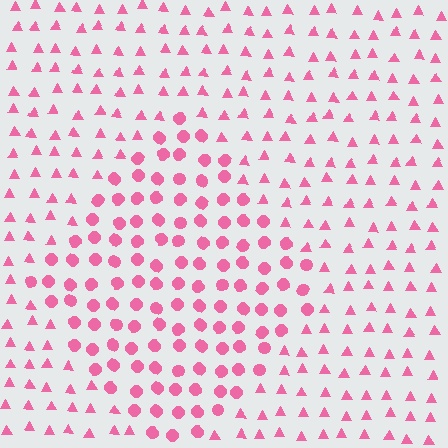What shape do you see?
I see a diamond.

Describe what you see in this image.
The image is filled with small pink elements arranged in a uniform grid. A diamond-shaped region contains circles, while the surrounding area contains triangles. The boundary is defined purely by the change in element shape.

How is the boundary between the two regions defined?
The boundary is defined by a change in element shape: circles inside vs. triangles outside. All elements share the same color and spacing.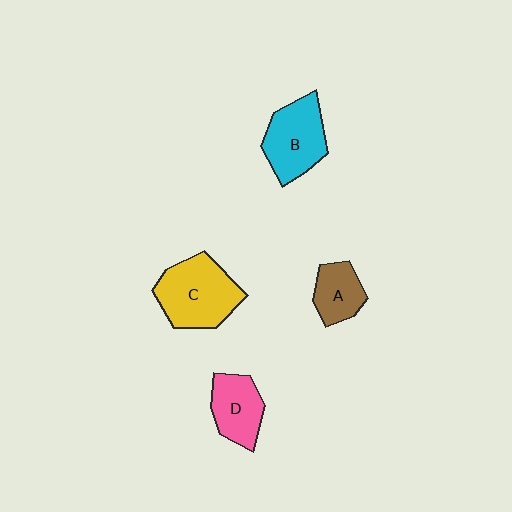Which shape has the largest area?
Shape C (yellow).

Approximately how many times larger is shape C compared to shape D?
Approximately 1.5 times.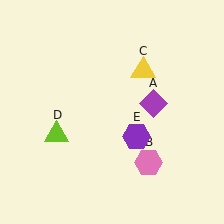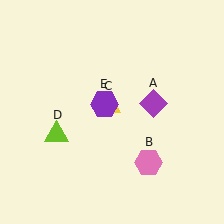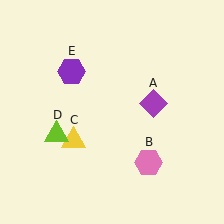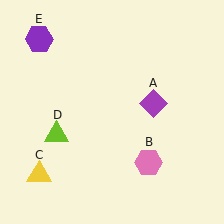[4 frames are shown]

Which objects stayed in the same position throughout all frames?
Purple diamond (object A) and pink hexagon (object B) and lime triangle (object D) remained stationary.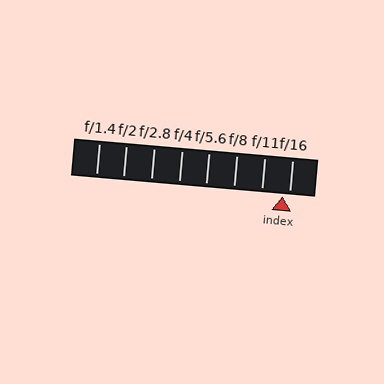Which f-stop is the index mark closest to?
The index mark is closest to f/16.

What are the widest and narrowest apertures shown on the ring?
The widest aperture shown is f/1.4 and the narrowest is f/16.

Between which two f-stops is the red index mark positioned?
The index mark is between f/11 and f/16.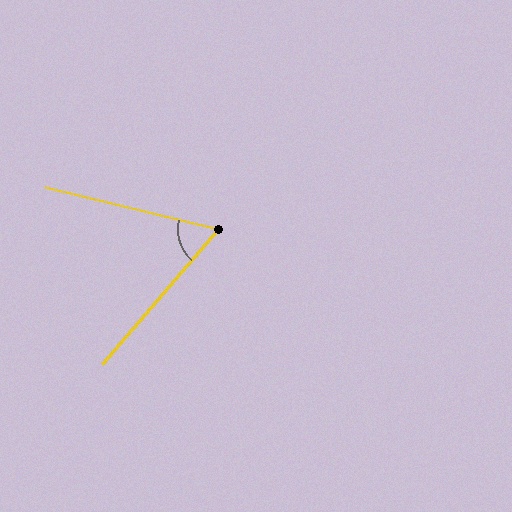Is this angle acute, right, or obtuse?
It is acute.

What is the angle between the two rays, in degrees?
Approximately 63 degrees.